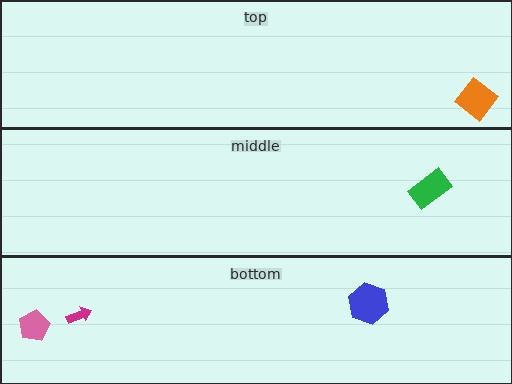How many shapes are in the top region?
1.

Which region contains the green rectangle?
The middle region.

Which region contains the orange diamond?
The top region.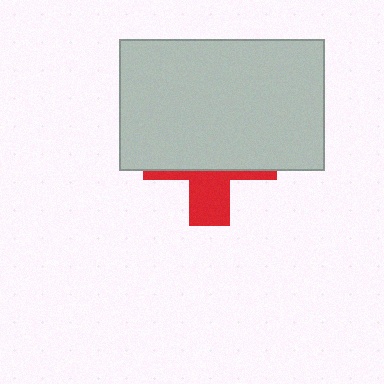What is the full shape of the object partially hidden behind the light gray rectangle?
The partially hidden object is a red cross.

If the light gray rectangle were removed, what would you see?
You would see the complete red cross.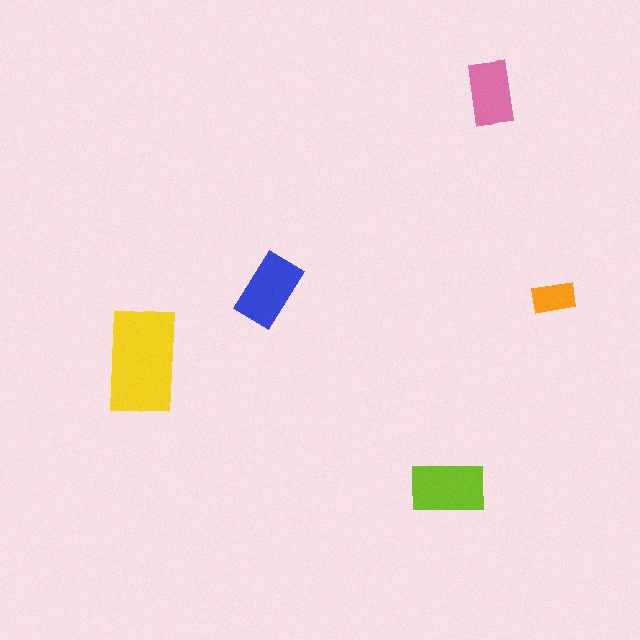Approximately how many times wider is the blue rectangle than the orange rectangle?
About 1.5 times wider.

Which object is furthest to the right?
The orange rectangle is rightmost.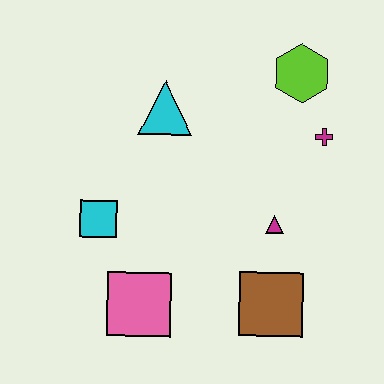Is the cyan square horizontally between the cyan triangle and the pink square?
No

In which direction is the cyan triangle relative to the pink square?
The cyan triangle is above the pink square.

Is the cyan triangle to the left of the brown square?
Yes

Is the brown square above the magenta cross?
No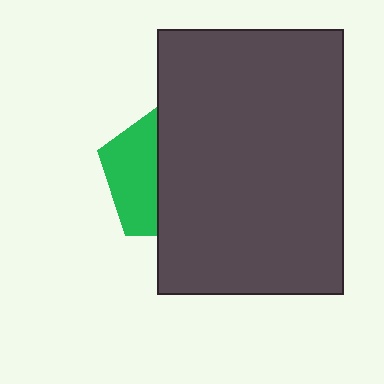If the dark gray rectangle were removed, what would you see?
You would see the complete green pentagon.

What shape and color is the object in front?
The object in front is a dark gray rectangle.